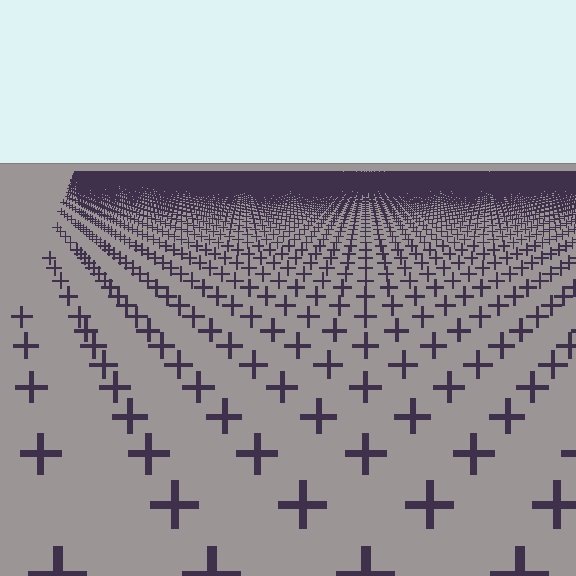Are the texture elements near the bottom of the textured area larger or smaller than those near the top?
Larger. Near the bottom, elements are closer to the viewer and appear at a bigger on-screen size.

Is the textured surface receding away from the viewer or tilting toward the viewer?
The surface is receding away from the viewer. Texture elements get smaller and denser toward the top.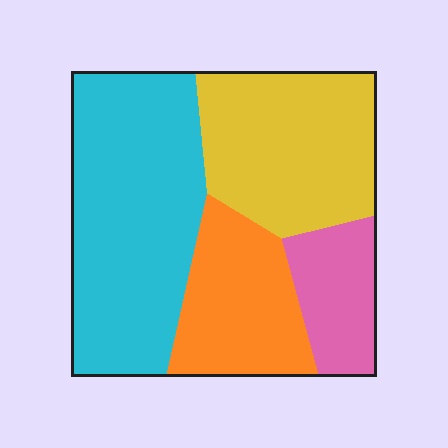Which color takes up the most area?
Cyan, at roughly 40%.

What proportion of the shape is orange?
Orange takes up less than a quarter of the shape.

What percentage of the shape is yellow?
Yellow takes up about one quarter (1/4) of the shape.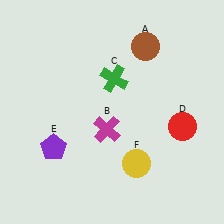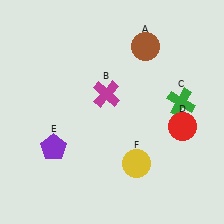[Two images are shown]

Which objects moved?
The objects that moved are: the magenta cross (B), the green cross (C).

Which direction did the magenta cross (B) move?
The magenta cross (B) moved up.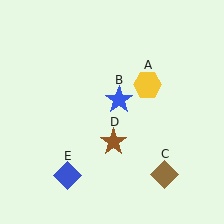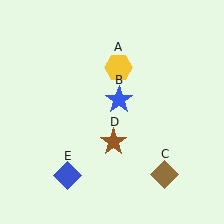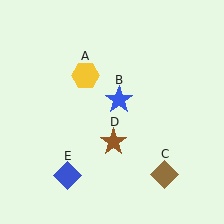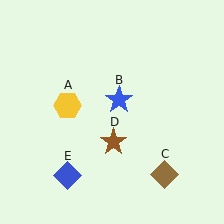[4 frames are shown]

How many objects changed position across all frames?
1 object changed position: yellow hexagon (object A).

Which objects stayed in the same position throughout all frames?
Blue star (object B) and brown diamond (object C) and brown star (object D) and blue diamond (object E) remained stationary.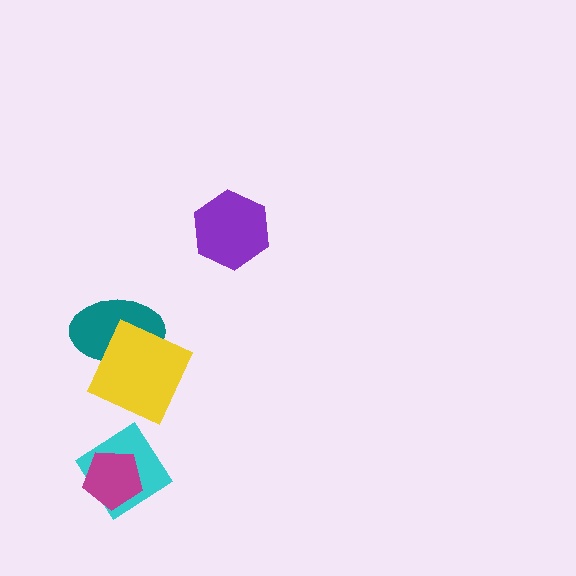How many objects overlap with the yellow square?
1 object overlaps with the yellow square.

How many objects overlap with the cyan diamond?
1 object overlaps with the cyan diamond.